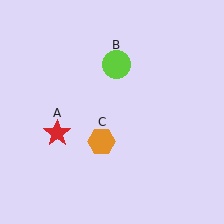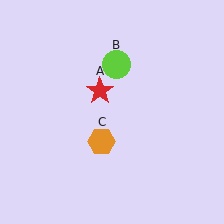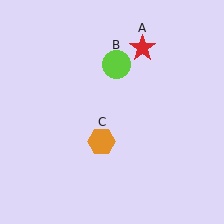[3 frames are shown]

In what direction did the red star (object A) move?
The red star (object A) moved up and to the right.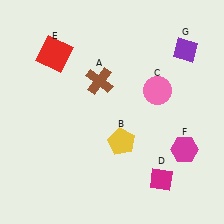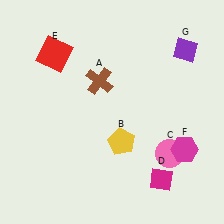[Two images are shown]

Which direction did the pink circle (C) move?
The pink circle (C) moved down.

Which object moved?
The pink circle (C) moved down.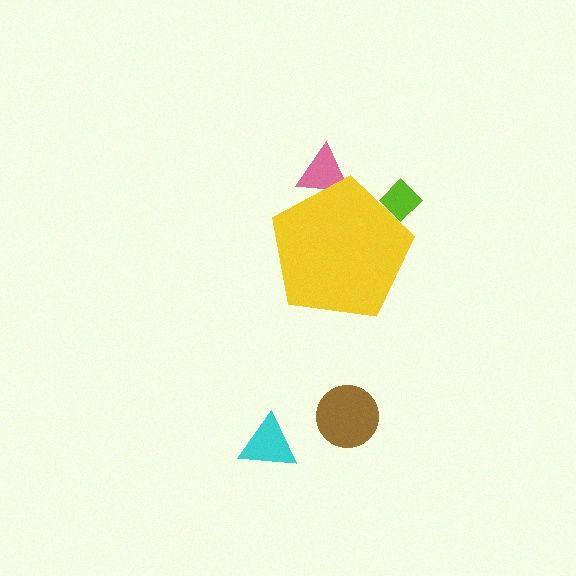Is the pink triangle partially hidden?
Yes, the pink triangle is partially hidden behind the yellow pentagon.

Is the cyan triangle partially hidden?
No, the cyan triangle is fully visible.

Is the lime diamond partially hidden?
Yes, the lime diamond is partially hidden behind the yellow pentagon.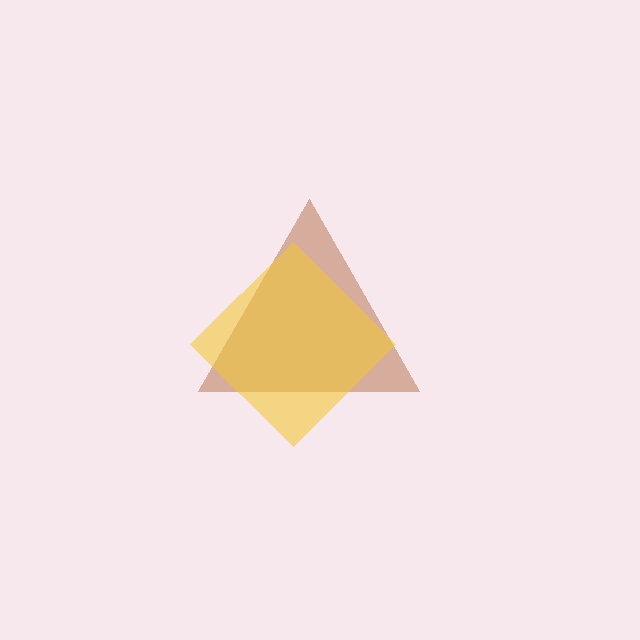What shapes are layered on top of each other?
The layered shapes are: a brown triangle, a yellow diamond.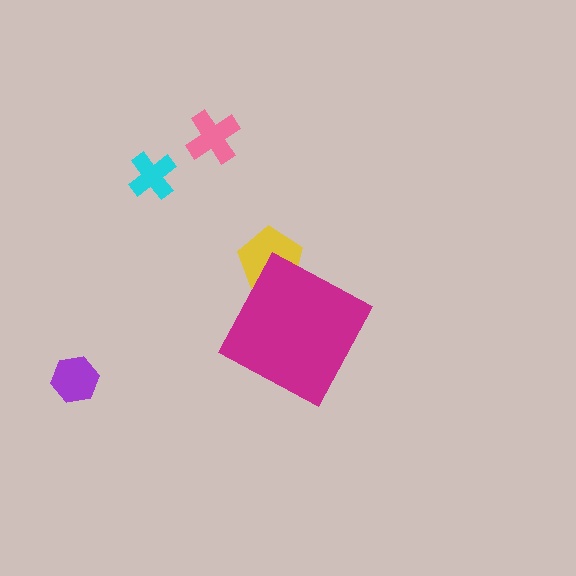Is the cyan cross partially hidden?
No, the cyan cross is fully visible.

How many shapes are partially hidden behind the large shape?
1 shape is partially hidden.